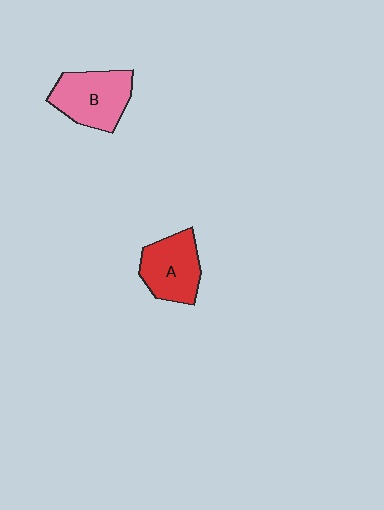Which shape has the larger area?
Shape B (pink).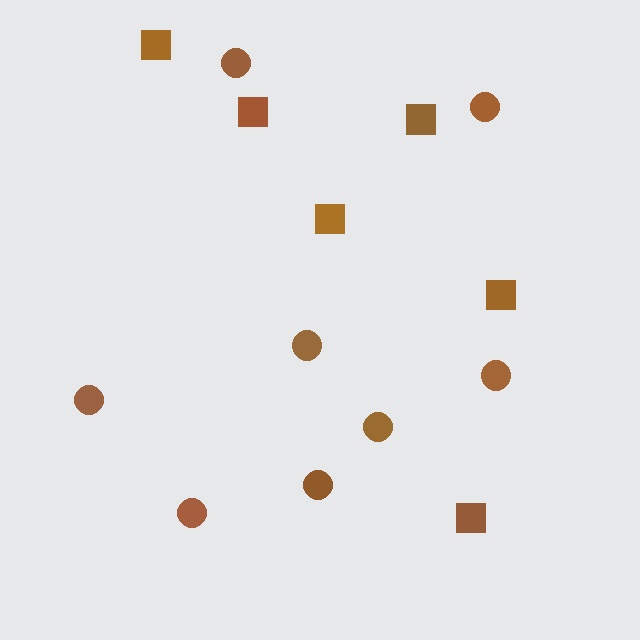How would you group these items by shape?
There are 2 groups: one group of squares (6) and one group of circles (8).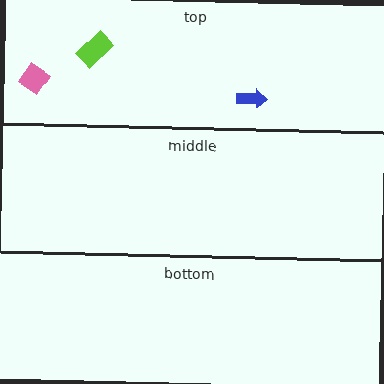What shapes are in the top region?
The blue arrow, the lime rectangle, the pink diamond.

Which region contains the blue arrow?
The top region.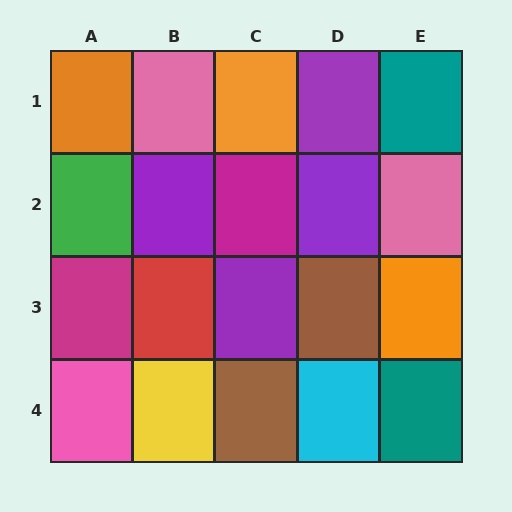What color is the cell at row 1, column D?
Purple.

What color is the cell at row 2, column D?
Purple.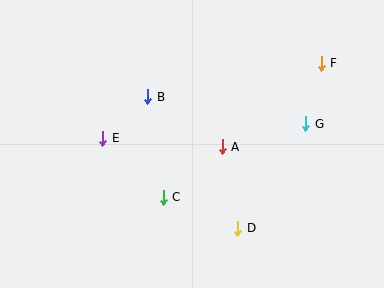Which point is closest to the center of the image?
Point A at (222, 147) is closest to the center.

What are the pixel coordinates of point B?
Point B is at (148, 97).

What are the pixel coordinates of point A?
Point A is at (222, 147).